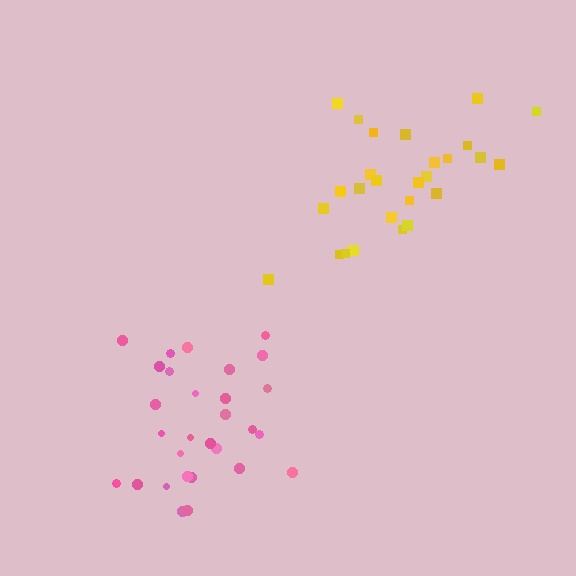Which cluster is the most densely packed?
Pink.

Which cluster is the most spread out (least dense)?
Yellow.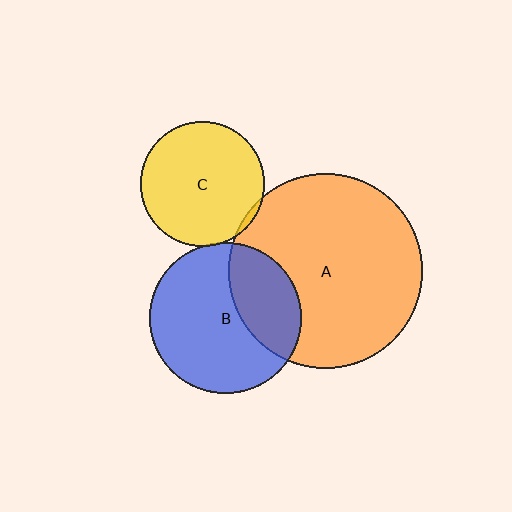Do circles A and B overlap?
Yes.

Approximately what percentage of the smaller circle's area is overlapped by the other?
Approximately 30%.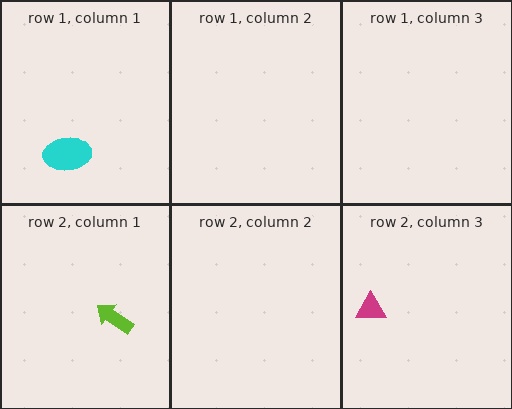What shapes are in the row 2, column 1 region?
The lime arrow.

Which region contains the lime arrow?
The row 2, column 1 region.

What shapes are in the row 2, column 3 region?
The magenta triangle.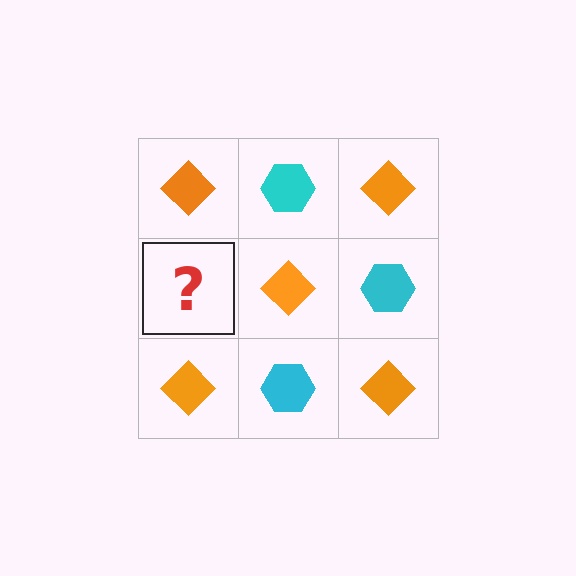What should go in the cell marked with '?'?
The missing cell should contain a cyan hexagon.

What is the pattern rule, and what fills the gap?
The rule is that it alternates orange diamond and cyan hexagon in a checkerboard pattern. The gap should be filled with a cyan hexagon.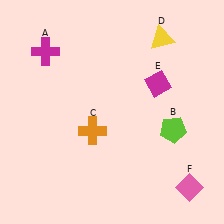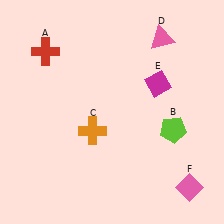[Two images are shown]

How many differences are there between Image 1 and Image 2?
There are 2 differences between the two images.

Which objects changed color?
A changed from magenta to red. D changed from yellow to pink.